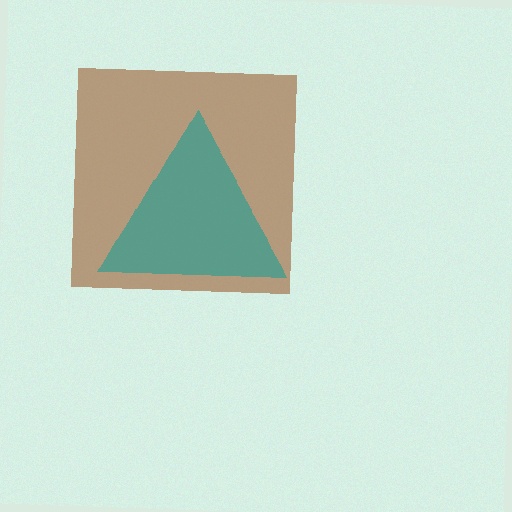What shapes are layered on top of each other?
The layered shapes are: a brown square, a teal triangle.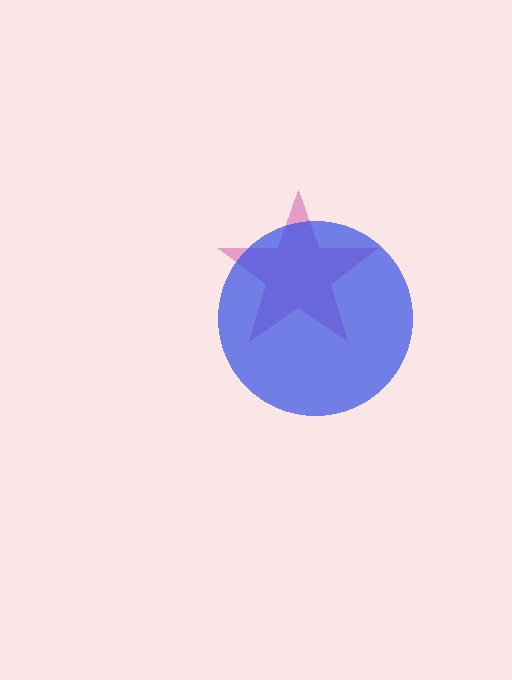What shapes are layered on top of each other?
The layered shapes are: a pink star, a blue circle.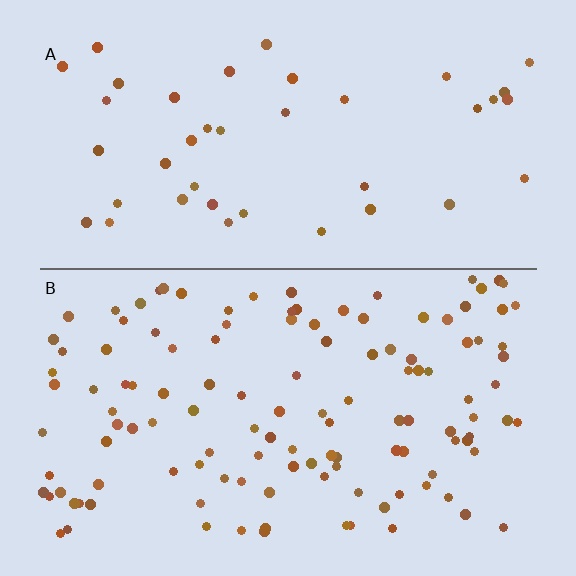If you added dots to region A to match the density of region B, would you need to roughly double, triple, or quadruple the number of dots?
Approximately triple.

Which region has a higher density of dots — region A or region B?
B (the bottom).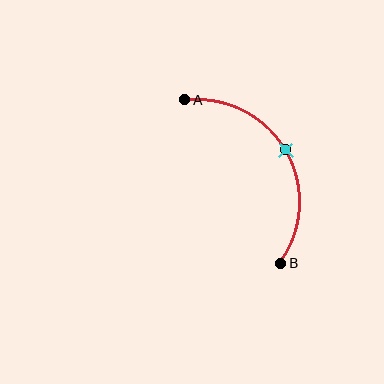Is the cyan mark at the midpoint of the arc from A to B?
Yes. The cyan mark lies on the arc at equal arc-length from both A and B — it is the arc midpoint.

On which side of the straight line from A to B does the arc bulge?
The arc bulges to the right of the straight line connecting A and B.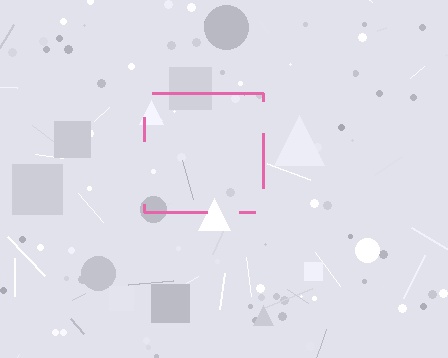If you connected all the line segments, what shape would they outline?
They would outline a square.